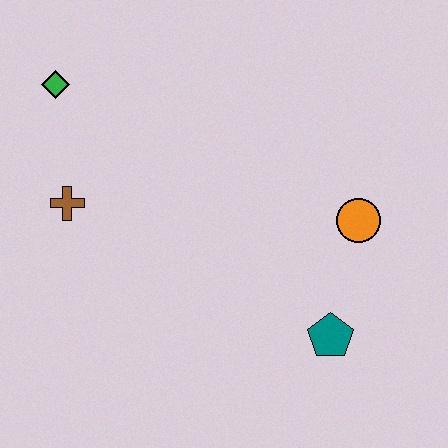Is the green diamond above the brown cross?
Yes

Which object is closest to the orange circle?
The teal pentagon is closest to the orange circle.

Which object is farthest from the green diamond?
The teal pentagon is farthest from the green diamond.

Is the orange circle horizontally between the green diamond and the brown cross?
No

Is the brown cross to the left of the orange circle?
Yes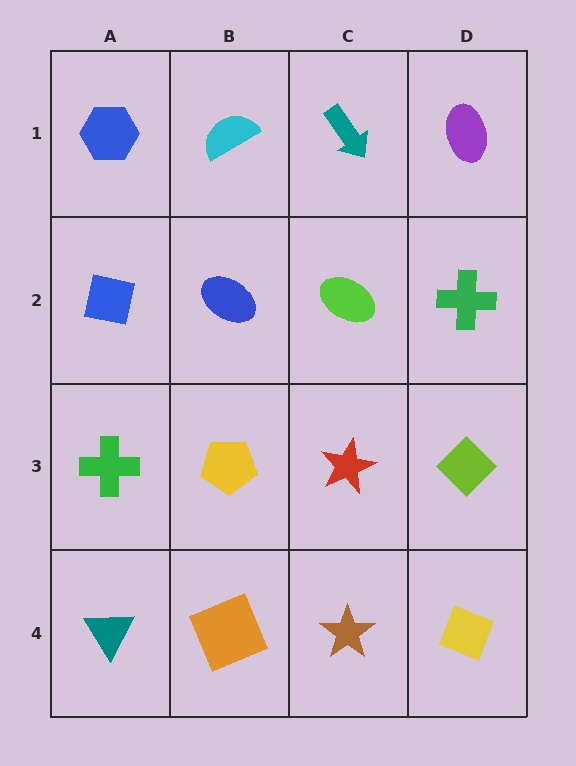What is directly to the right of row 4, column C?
A yellow diamond.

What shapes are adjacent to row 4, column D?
A lime diamond (row 3, column D), a brown star (row 4, column C).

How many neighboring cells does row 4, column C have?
3.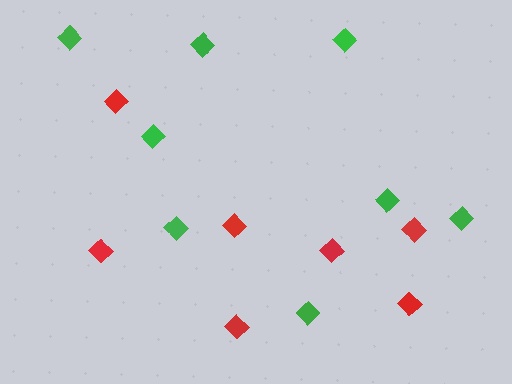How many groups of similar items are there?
There are 2 groups: one group of red diamonds (7) and one group of green diamonds (8).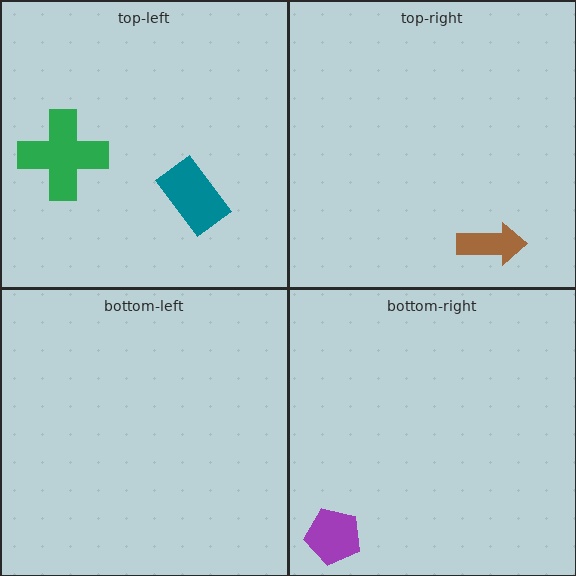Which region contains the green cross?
The top-left region.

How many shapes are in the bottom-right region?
1.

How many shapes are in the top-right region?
1.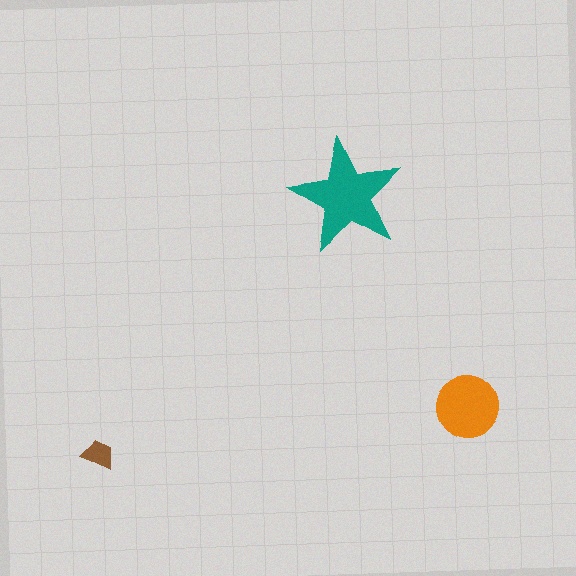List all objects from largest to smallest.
The teal star, the orange circle, the brown trapezoid.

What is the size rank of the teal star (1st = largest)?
1st.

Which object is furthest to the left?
The brown trapezoid is leftmost.